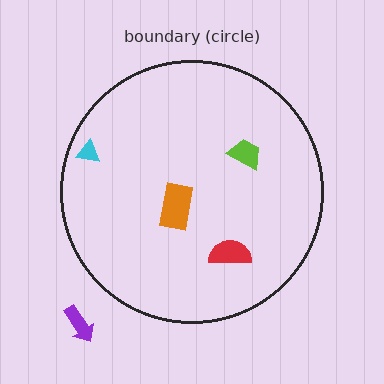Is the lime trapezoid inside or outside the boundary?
Inside.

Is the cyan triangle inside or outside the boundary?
Inside.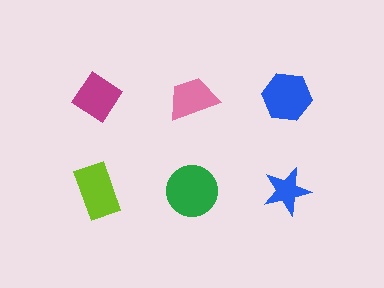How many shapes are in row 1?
3 shapes.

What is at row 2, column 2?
A green circle.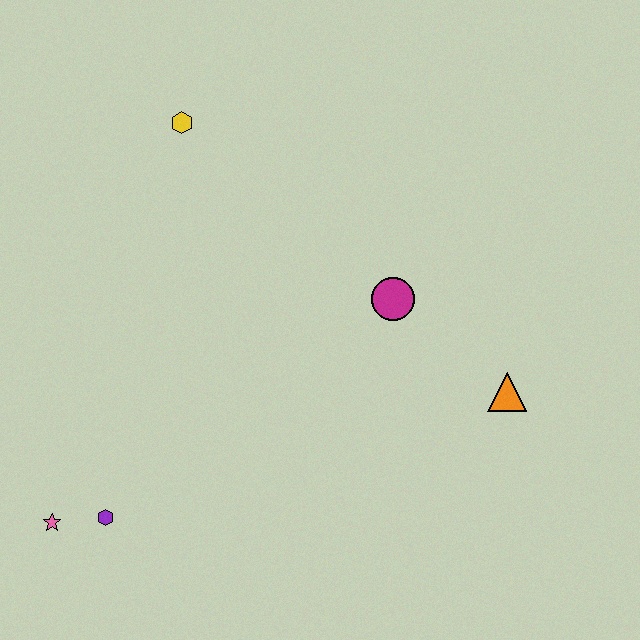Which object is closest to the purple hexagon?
The pink star is closest to the purple hexagon.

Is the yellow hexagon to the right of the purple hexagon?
Yes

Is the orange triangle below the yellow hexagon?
Yes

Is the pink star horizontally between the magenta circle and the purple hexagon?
No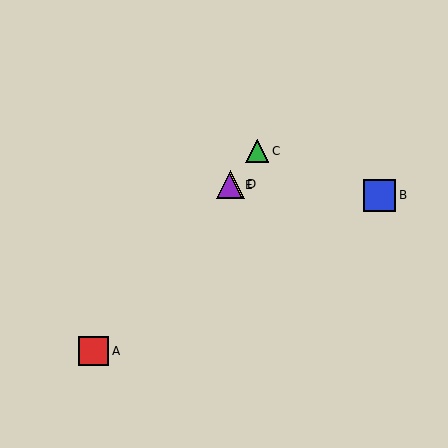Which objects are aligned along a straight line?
Objects A, C, D, E are aligned along a straight line.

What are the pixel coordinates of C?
Object C is at (257, 151).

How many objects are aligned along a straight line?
4 objects (A, C, D, E) are aligned along a straight line.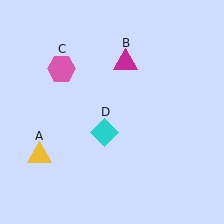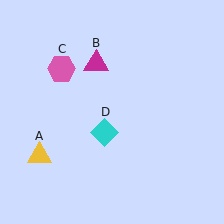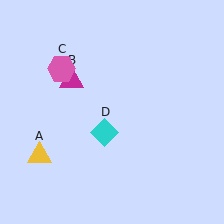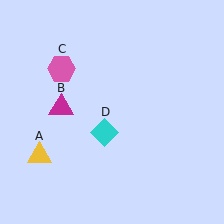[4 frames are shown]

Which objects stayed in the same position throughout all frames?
Yellow triangle (object A) and pink hexagon (object C) and cyan diamond (object D) remained stationary.